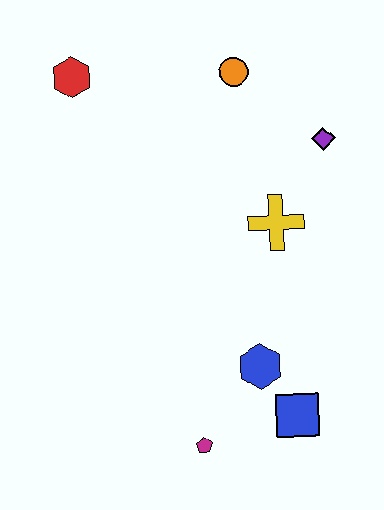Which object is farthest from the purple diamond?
The magenta pentagon is farthest from the purple diamond.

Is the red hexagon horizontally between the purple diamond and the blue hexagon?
No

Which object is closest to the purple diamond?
The yellow cross is closest to the purple diamond.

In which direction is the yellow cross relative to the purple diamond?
The yellow cross is below the purple diamond.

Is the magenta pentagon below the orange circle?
Yes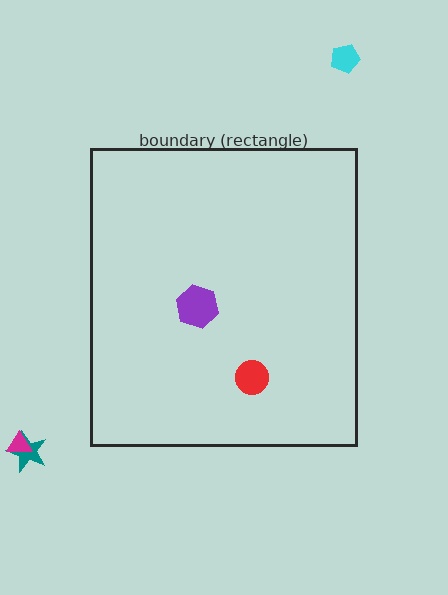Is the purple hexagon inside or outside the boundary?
Inside.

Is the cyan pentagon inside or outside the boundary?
Outside.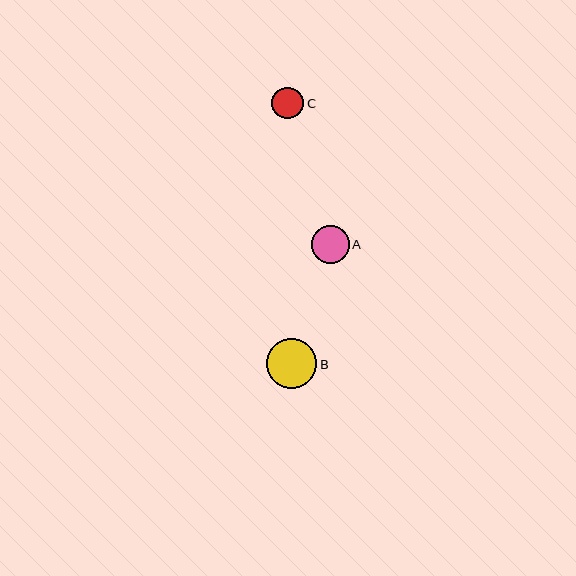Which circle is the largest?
Circle B is the largest with a size of approximately 50 pixels.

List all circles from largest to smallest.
From largest to smallest: B, A, C.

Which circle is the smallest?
Circle C is the smallest with a size of approximately 32 pixels.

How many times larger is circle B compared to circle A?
Circle B is approximately 1.3 times the size of circle A.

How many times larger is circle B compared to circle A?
Circle B is approximately 1.3 times the size of circle A.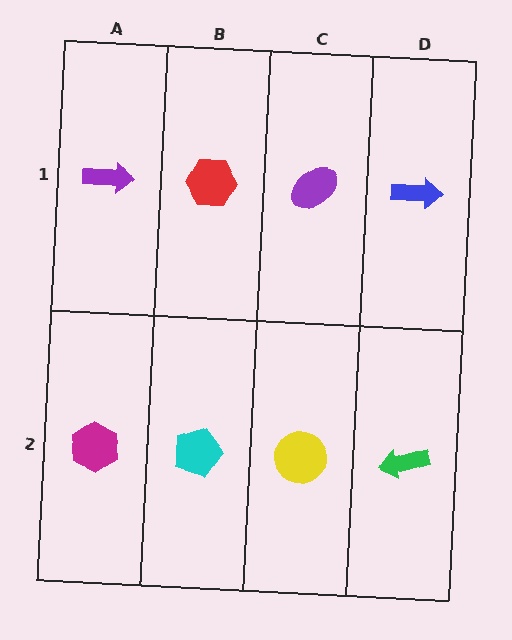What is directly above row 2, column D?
A blue arrow.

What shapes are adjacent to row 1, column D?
A green arrow (row 2, column D), a purple ellipse (row 1, column C).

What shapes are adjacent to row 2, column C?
A purple ellipse (row 1, column C), a cyan pentagon (row 2, column B), a green arrow (row 2, column D).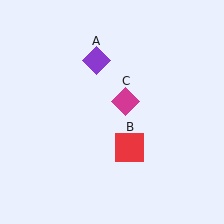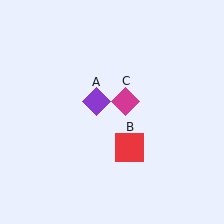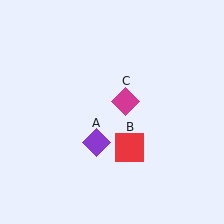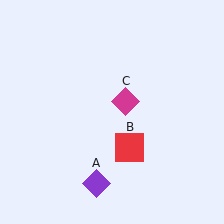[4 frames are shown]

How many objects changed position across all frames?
1 object changed position: purple diamond (object A).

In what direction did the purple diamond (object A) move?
The purple diamond (object A) moved down.